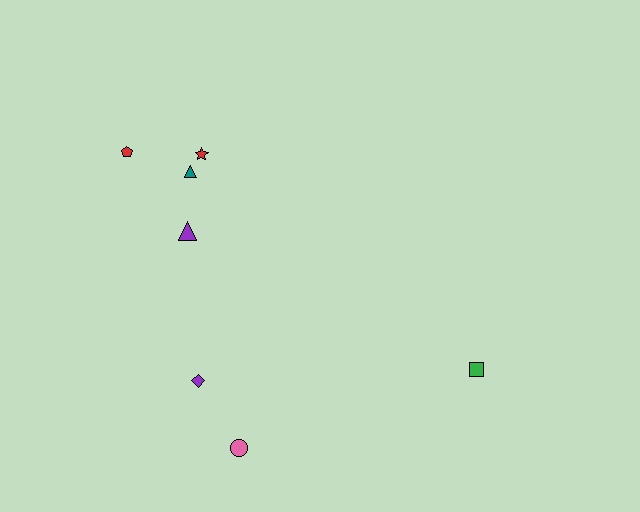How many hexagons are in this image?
There are no hexagons.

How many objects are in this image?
There are 7 objects.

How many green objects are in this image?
There is 1 green object.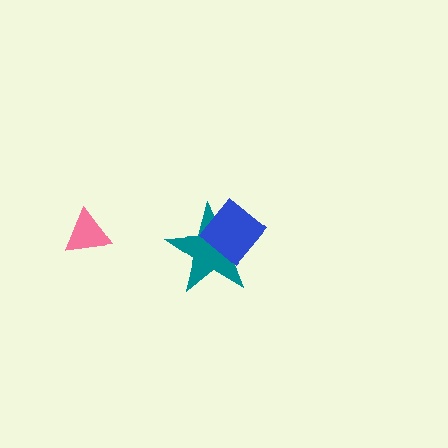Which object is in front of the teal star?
The blue diamond is in front of the teal star.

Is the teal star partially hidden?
Yes, it is partially covered by another shape.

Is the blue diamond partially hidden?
No, no other shape covers it.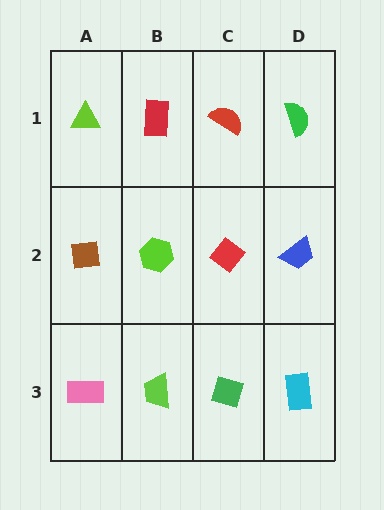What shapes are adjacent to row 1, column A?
A brown square (row 2, column A), a red rectangle (row 1, column B).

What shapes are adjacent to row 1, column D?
A blue trapezoid (row 2, column D), a red semicircle (row 1, column C).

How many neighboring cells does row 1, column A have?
2.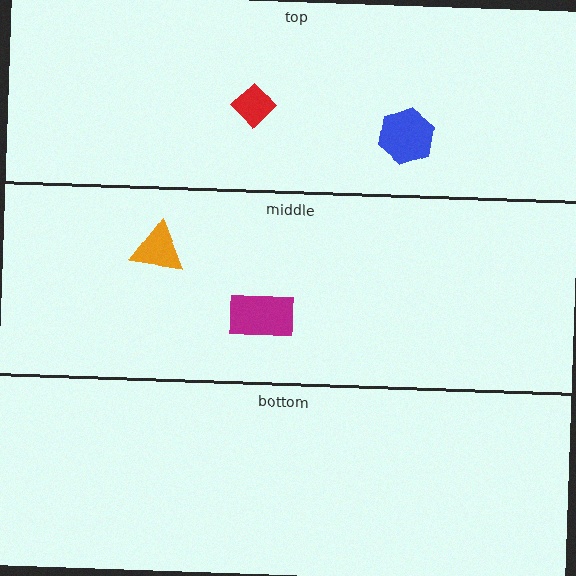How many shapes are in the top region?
2.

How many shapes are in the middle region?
2.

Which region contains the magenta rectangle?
The middle region.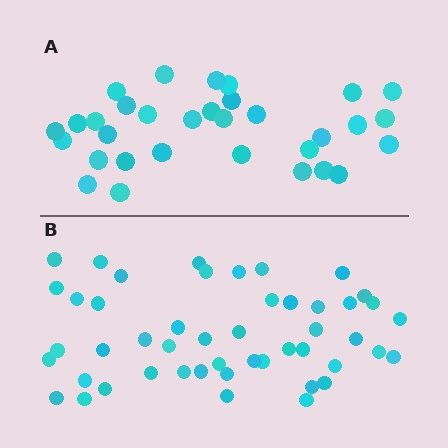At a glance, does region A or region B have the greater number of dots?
Region B (the bottom region) has more dots.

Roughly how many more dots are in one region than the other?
Region B has approximately 15 more dots than region A.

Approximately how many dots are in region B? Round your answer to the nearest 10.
About 50 dots. (The exact count is 48, which rounds to 50.)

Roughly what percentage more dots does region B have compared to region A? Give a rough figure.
About 50% more.